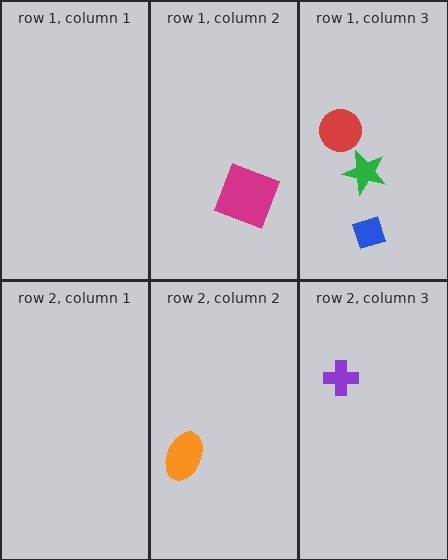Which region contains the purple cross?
The row 2, column 3 region.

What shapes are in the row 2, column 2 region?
The orange ellipse.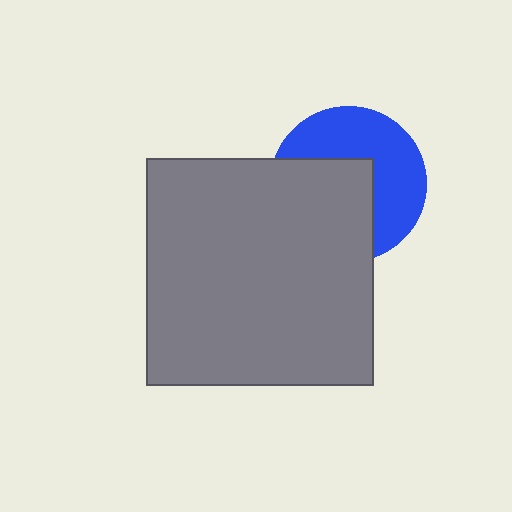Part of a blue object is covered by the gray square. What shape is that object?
It is a circle.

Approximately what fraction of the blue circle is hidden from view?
Roughly 49% of the blue circle is hidden behind the gray square.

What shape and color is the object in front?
The object in front is a gray square.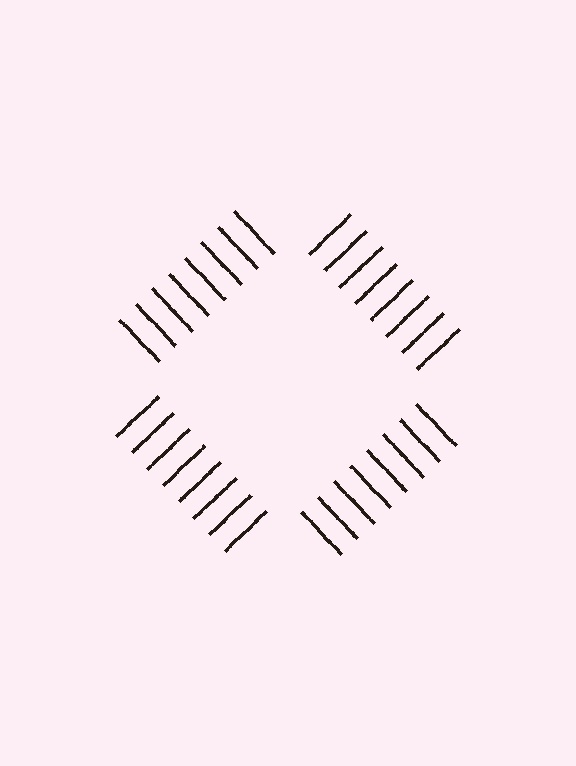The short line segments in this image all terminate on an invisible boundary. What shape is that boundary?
An illusory square — the line segments terminate on its edges but no continuous stroke is drawn.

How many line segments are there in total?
32 — 8 along each of the 4 edges.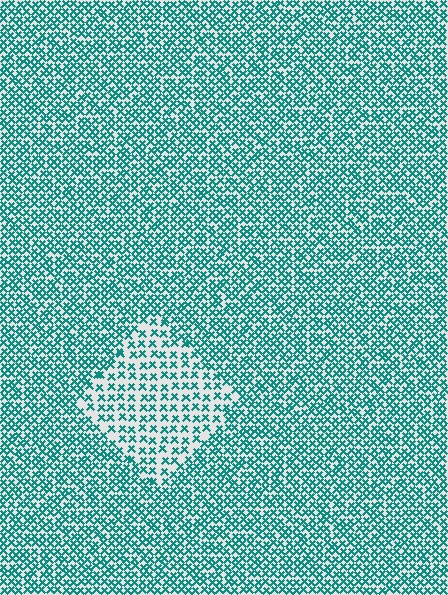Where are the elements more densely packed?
The elements are more densely packed outside the diamond boundary.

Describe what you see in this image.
The image contains small teal elements arranged at two different densities. A diamond-shaped region is visible where the elements are less densely packed than the surrounding area.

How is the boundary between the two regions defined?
The boundary is defined by a change in element density (approximately 1.9x ratio). All elements are the same color, size, and shape.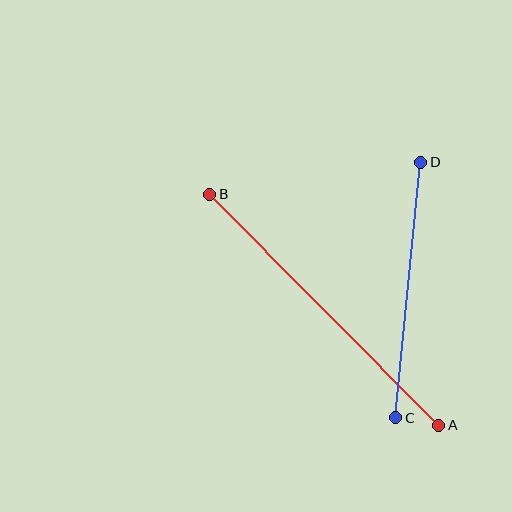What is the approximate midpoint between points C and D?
The midpoint is at approximately (408, 290) pixels.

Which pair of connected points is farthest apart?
Points A and B are farthest apart.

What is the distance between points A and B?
The distance is approximately 325 pixels.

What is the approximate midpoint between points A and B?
The midpoint is at approximately (324, 310) pixels.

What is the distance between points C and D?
The distance is approximately 257 pixels.